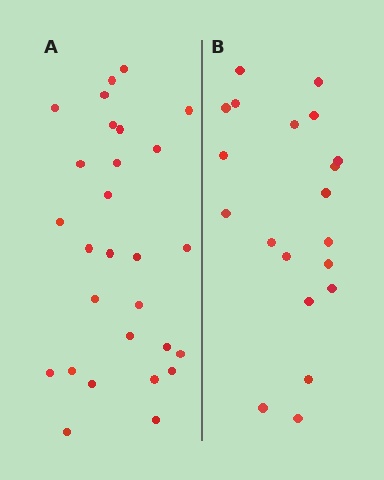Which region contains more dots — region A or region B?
Region A (the left region) has more dots.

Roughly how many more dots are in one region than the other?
Region A has roughly 8 or so more dots than region B.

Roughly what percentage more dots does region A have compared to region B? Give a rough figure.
About 40% more.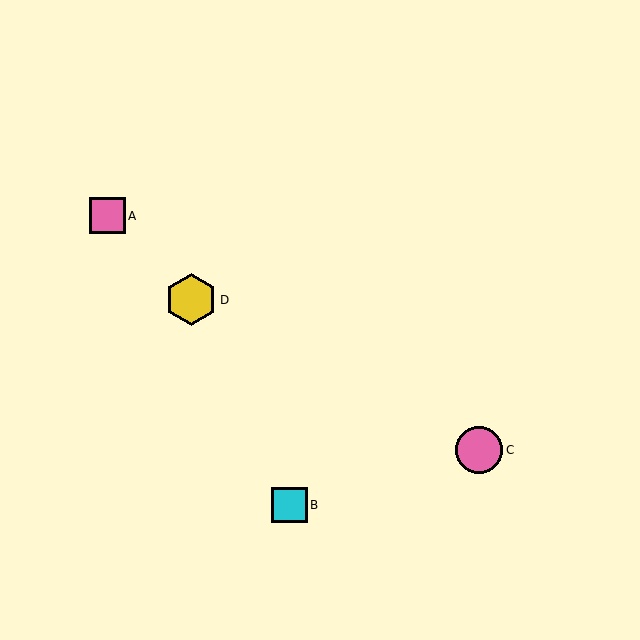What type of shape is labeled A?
Shape A is a pink square.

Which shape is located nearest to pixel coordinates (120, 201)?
The pink square (labeled A) at (107, 216) is nearest to that location.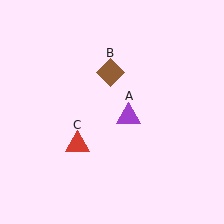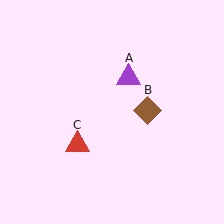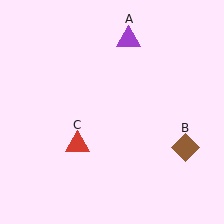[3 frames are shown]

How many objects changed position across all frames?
2 objects changed position: purple triangle (object A), brown diamond (object B).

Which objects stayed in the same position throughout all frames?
Red triangle (object C) remained stationary.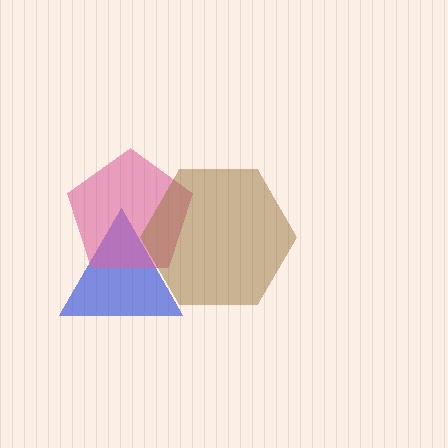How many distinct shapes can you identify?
There are 3 distinct shapes: a blue triangle, a pink pentagon, a brown hexagon.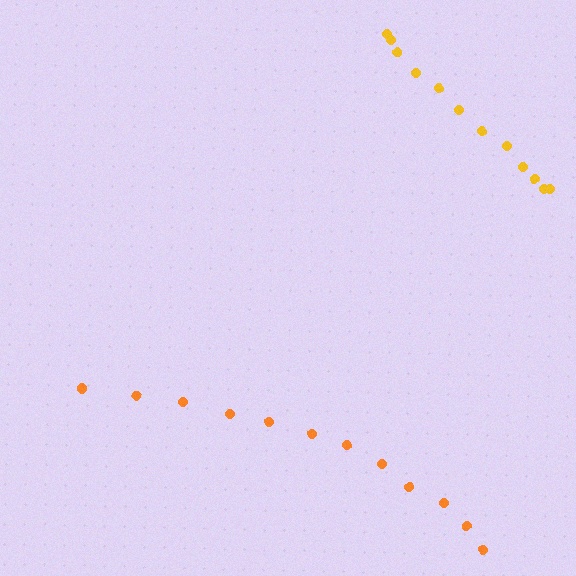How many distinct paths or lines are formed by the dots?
There are 2 distinct paths.